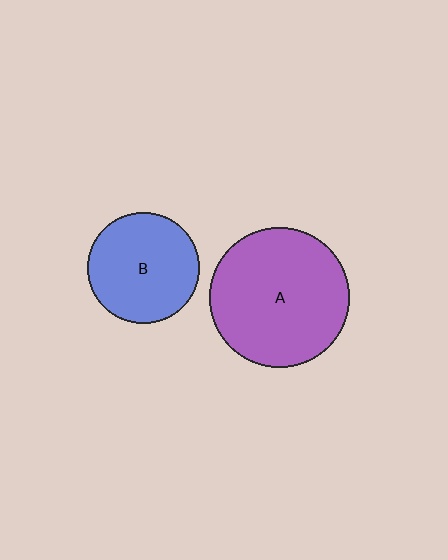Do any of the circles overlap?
No, none of the circles overlap.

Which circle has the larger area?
Circle A (purple).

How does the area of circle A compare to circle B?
Approximately 1.6 times.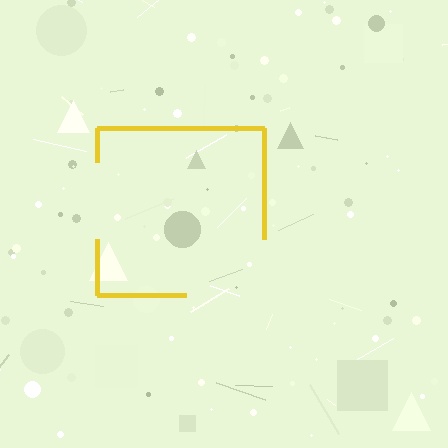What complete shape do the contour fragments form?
The contour fragments form a square.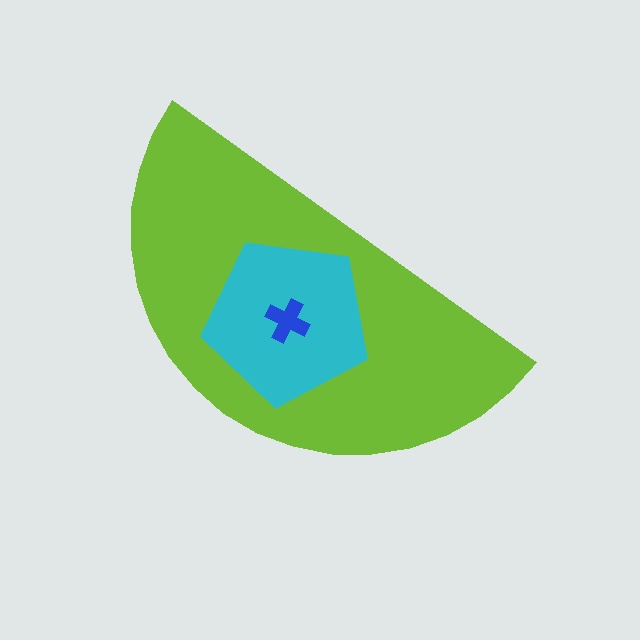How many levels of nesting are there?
3.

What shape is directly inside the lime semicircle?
The cyan pentagon.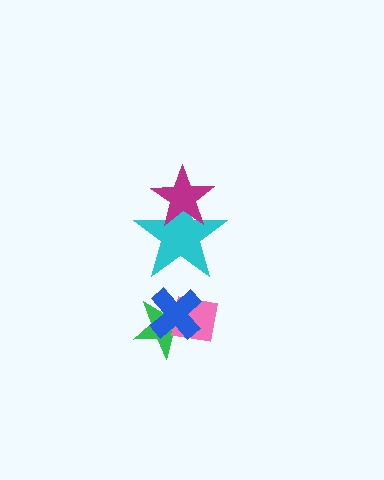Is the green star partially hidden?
Yes, it is partially covered by another shape.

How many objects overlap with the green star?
2 objects overlap with the green star.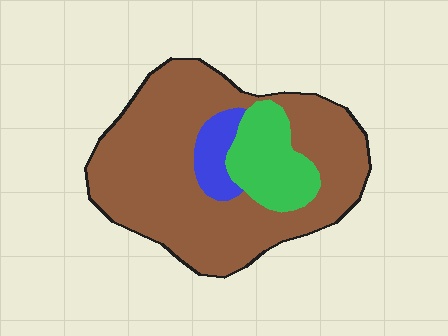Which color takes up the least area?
Blue, at roughly 5%.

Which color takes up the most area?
Brown, at roughly 75%.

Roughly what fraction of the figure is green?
Green covers roughly 15% of the figure.